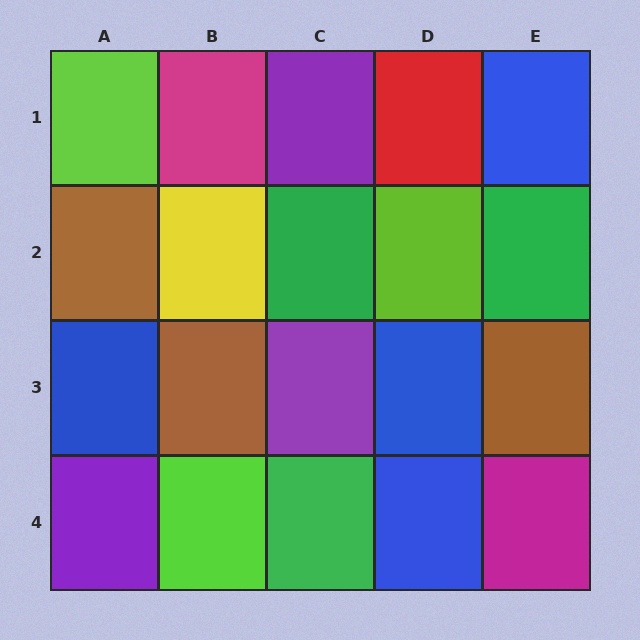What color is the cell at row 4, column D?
Blue.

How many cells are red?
1 cell is red.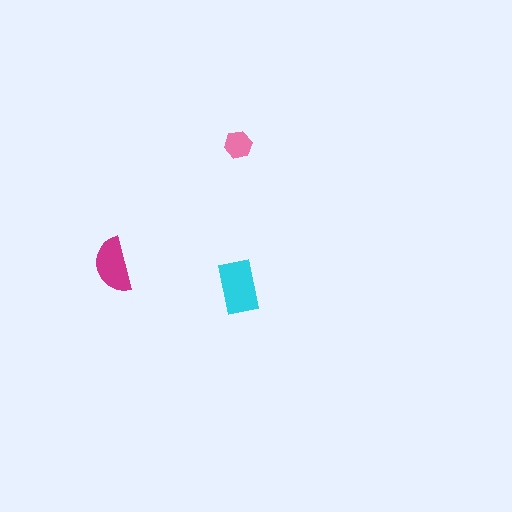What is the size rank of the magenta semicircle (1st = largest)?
2nd.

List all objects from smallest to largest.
The pink hexagon, the magenta semicircle, the cyan rectangle.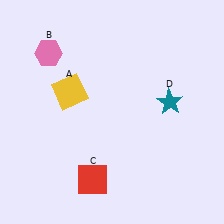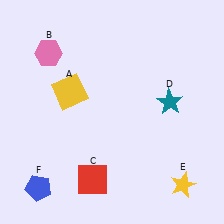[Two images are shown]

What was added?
A yellow star (E), a blue pentagon (F) were added in Image 2.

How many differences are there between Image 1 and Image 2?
There are 2 differences between the two images.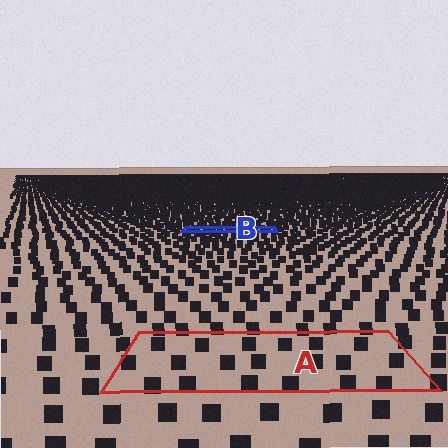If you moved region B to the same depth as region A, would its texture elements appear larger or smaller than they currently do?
They would appear larger. At a closer depth, the same texture elements are projected at a bigger on-screen size.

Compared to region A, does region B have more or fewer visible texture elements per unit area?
Region B has more texture elements per unit area — they are packed more densely because it is farther away.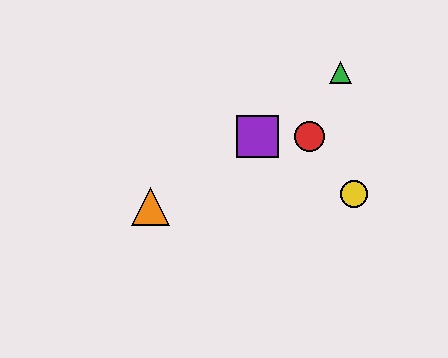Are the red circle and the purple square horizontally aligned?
Yes, both are at y≈137.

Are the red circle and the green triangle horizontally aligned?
No, the red circle is at y≈137 and the green triangle is at y≈72.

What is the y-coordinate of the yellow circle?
The yellow circle is at y≈194.